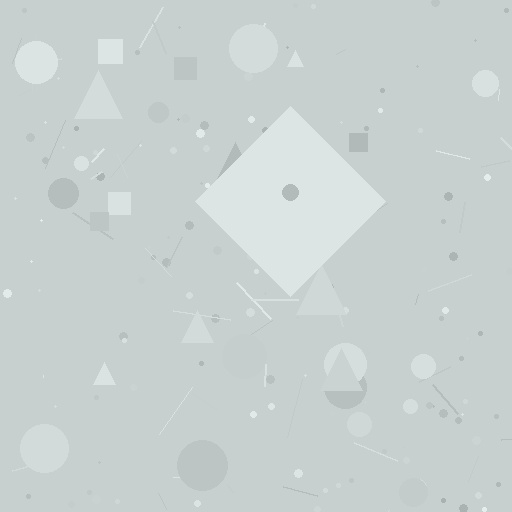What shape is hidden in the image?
A diamond is hidden in the image.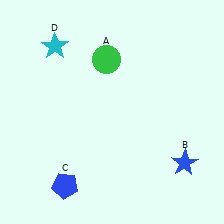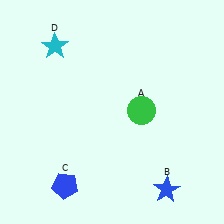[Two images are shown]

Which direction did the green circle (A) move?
The green circle (A) moved down.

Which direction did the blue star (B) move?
The blue star (B) moved down.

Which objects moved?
The objects that moved are: the green circle (A), the blue star (B).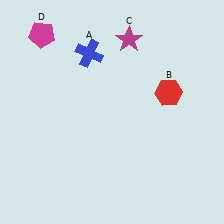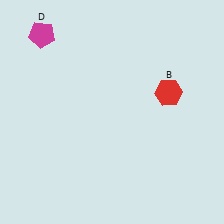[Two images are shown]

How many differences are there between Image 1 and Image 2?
There are 2 differences between the two images.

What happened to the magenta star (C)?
The magenta star (C) was removed in Image 2. It was in the top-right area of Image 1.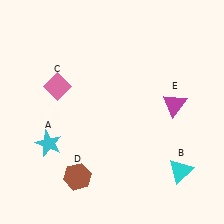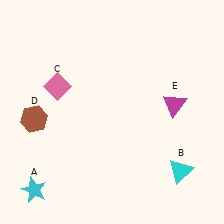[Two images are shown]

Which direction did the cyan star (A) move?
The cyan star (A) moved down.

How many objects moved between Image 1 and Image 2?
2 objects moved between the two images.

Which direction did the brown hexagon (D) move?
The brown hexagon (D) moved up.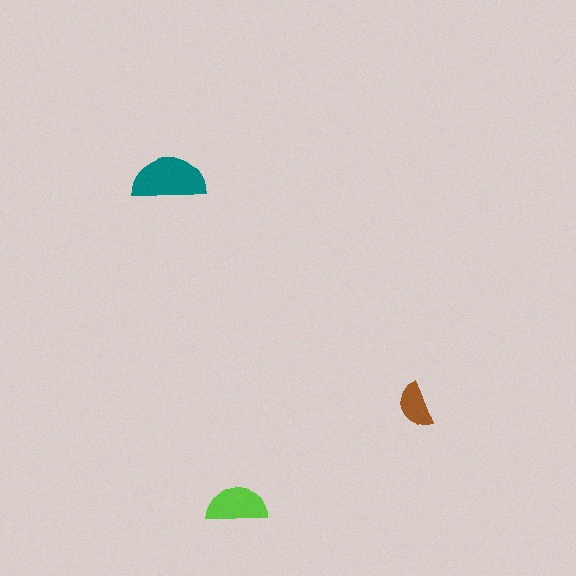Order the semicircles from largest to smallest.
the teal one, the lime one, the brown one.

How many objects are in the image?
There are 3 objects in the image.